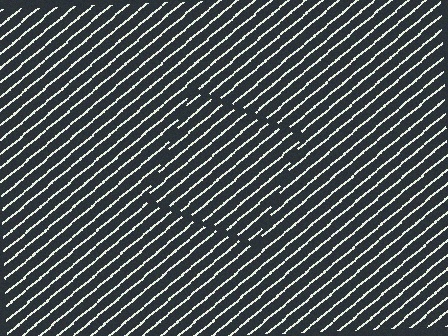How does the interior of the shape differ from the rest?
The interior of the shape contains the same grating, shifted by half a period — the contour is defined by the phase discontinuity where line-ends from the inner and outer gratings abut.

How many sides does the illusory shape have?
4 sides — the line-ends trace a square.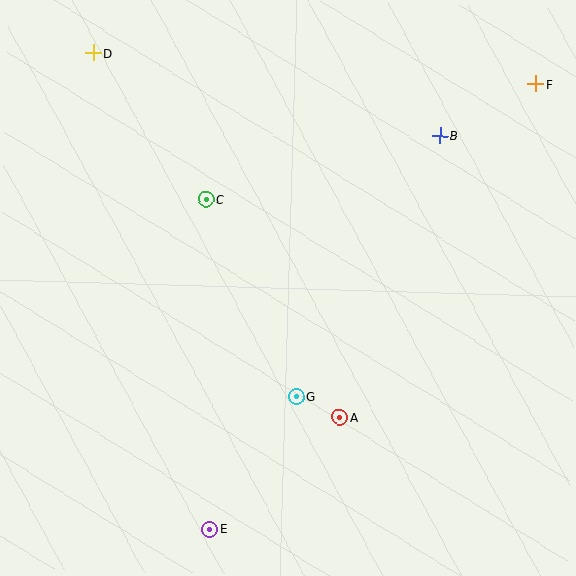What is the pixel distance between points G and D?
The distance between G and D is 399 pixels.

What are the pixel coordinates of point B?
Point B is at (440, 136).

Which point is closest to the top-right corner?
Point F is closest to the top-right corner.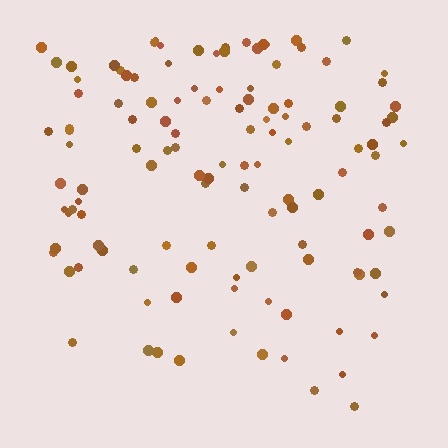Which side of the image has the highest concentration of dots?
The top.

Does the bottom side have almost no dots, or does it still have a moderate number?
Still a moderate number, just noticeably fewer than the top.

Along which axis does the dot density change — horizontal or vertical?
Vertical.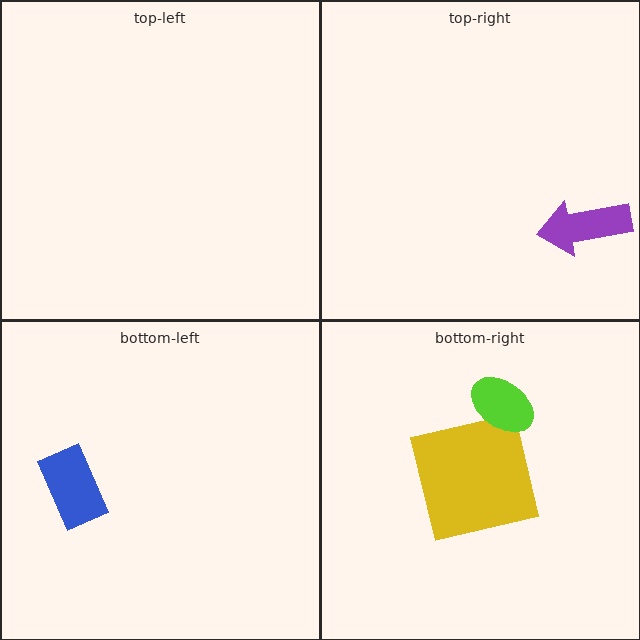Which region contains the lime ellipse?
The bottom-right region.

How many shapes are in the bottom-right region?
2.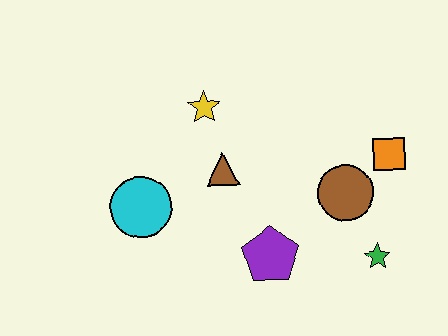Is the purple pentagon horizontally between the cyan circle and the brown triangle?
No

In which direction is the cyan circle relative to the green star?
The cyan circle is to the left of the green star.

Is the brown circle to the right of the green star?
No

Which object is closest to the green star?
The brown circle is closest to the green star.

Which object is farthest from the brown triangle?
The green star is farthest from the brown triangle.